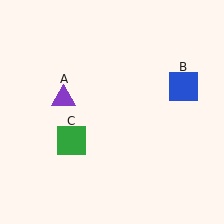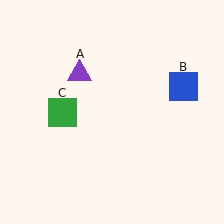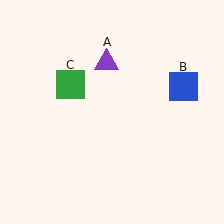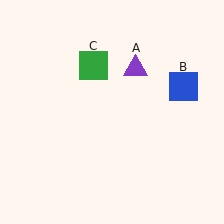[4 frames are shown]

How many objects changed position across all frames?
2 objects changed position: purple triangle (object A), green square (object C).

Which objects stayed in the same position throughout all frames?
Blue square (object B) remained stationary.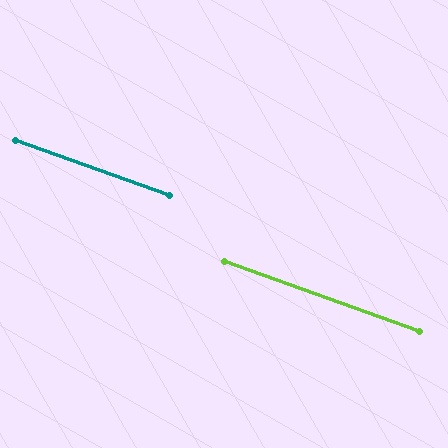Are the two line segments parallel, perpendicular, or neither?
Parallel — their directions differ by only 0.2°.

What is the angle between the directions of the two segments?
Approximately 0 degrees.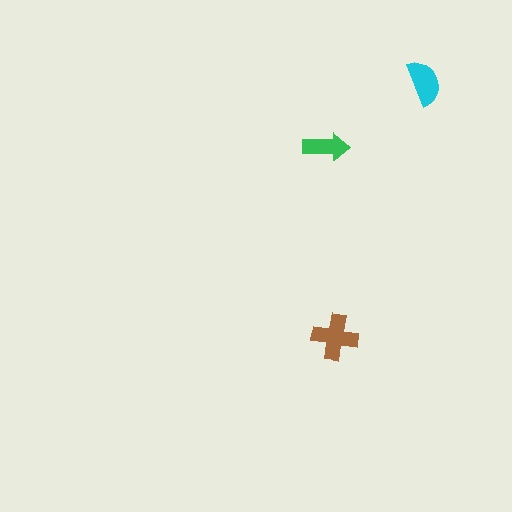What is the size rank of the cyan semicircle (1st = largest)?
2nd.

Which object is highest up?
The cyan semicircle is topmost.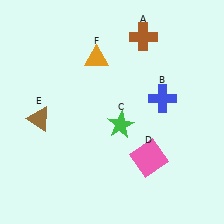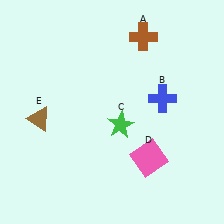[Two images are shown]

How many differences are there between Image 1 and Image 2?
There is 1 difference between the two images.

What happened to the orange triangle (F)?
The orange triangle (F) was removed in Image 2. It was in the top-left area of Image 1.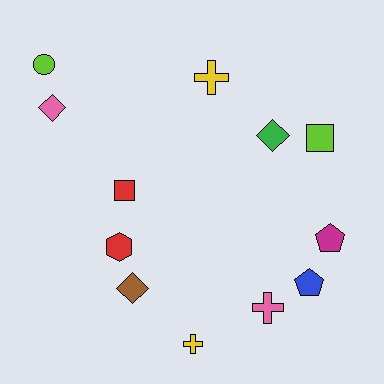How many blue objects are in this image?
There is 1 blue object.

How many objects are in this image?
There are 12 objects.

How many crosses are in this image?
There are 3 crosses.